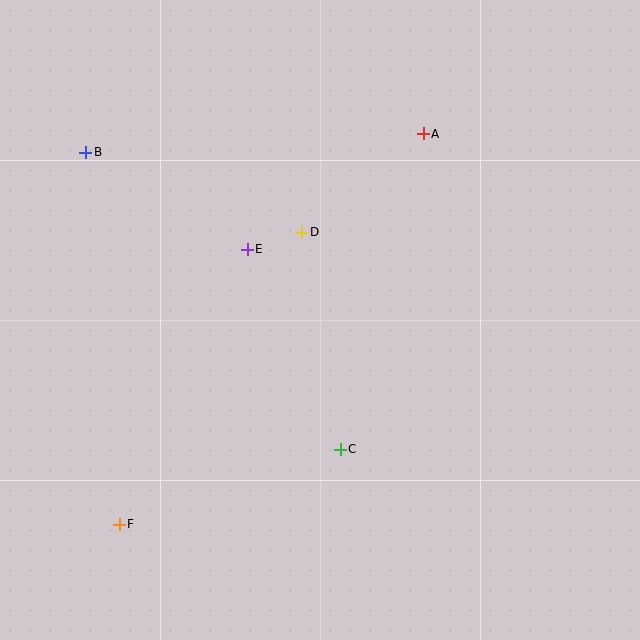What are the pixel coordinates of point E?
Point E is at (247, 249).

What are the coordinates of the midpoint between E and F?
The midpoint between E and F is at (183, 387).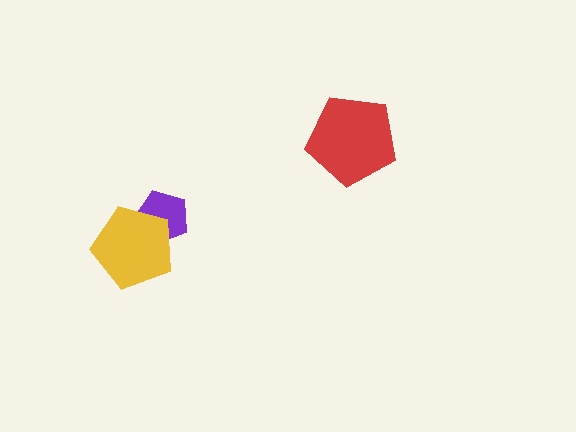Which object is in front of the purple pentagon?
The yellow pentagon is in front of the purple pentagon.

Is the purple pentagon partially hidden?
Yes, it is partially covered by another shape.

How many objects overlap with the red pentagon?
0 objects overlap with the red pentagon.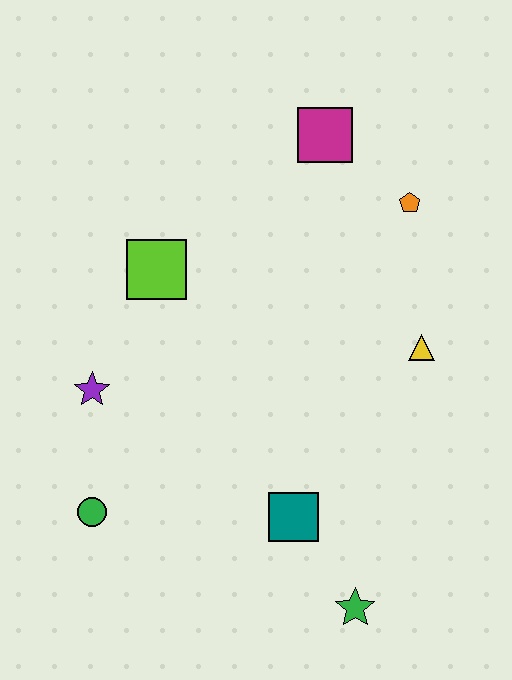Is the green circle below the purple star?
Yes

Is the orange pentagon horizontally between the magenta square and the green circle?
No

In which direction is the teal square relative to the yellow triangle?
The teal square is below the yellow triangle.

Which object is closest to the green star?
The teal square is closest to the green star.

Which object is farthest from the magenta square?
The green star is farthest from the magenta square.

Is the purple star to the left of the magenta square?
Yes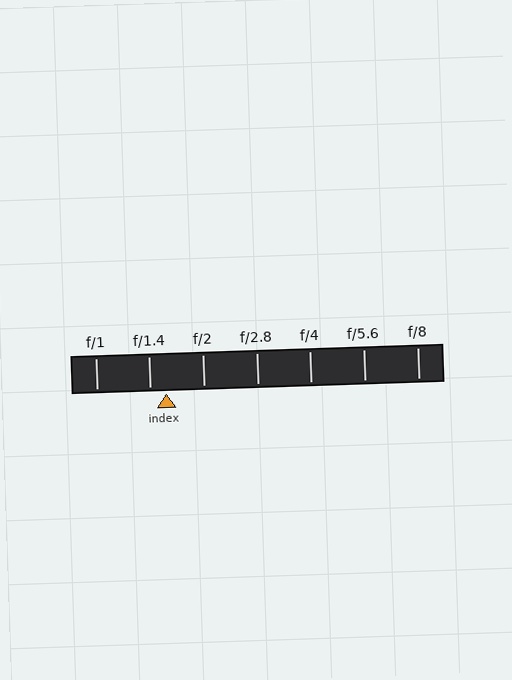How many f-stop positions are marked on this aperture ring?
There are 7 f-stop positions marked.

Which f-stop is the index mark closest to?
The index mark is closest to f/1.4.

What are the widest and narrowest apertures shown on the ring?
The widest aperture shown is f/1 and the narrowest is f/8.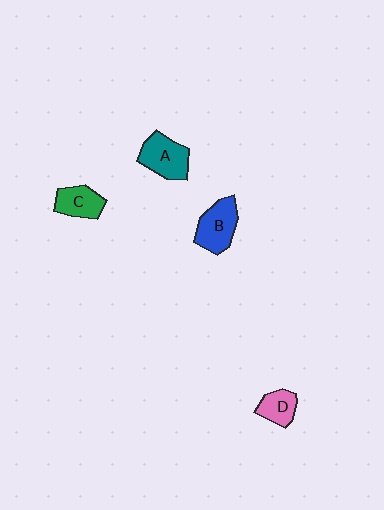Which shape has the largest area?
Shape B (blue).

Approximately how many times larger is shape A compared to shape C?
Approximately 1.3 times.